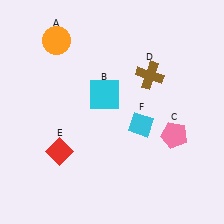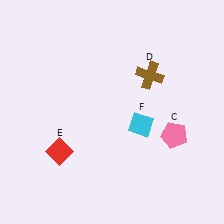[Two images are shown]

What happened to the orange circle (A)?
The orange circle (A) was removed in Image 2. It was in the top-left area of Image 1.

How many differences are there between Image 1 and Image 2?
There are 2 differences between the two images.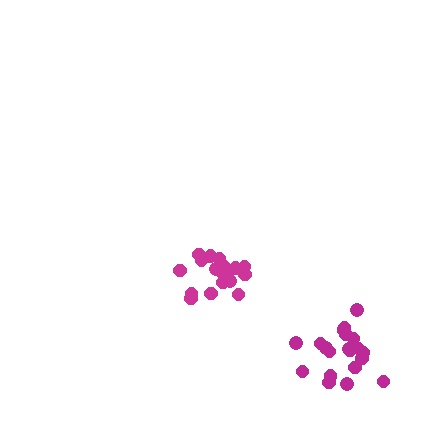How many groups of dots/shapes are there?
There are 2 groups.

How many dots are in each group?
Group 1: 20 dots, Group 2: 18 dots (38 total).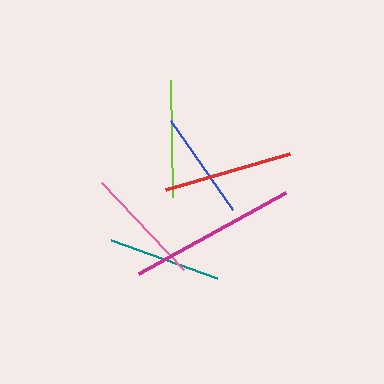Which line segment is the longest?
The magenta line is the longest at approximately 169 pixels.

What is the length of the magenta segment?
The magenta segment is approximately 169 pixels long.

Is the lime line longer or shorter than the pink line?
The pink line is longer than the lime line.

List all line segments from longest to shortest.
From longest to shortest: magenta, red, pink, lime, teal, blue.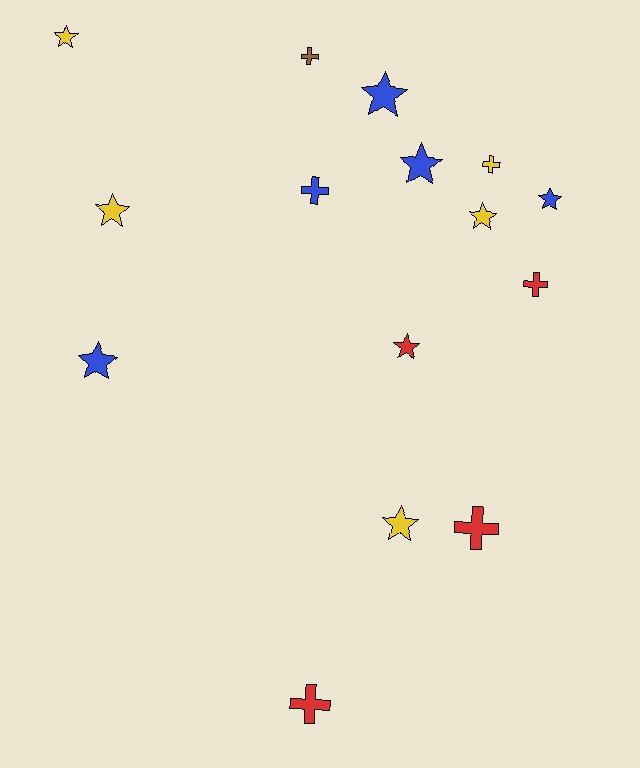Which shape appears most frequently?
Star, with 9 objects.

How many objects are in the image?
There are 15 objects.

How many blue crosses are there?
There is 1 blue cross.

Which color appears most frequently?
Yellow, with 5 objects.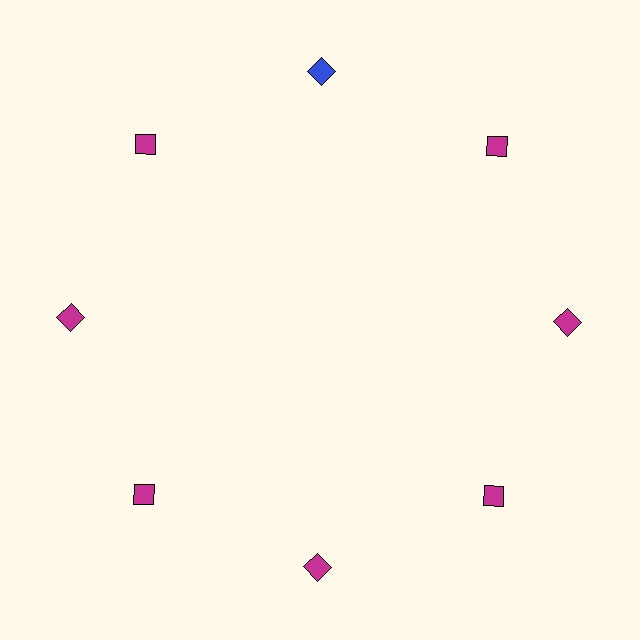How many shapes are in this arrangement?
There are 8 shapes arranged in a ring pattern.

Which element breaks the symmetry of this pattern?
The blue diamond at roughly the 12 o'clock position breaks the symmetry. All other shapes are magenta diamonds.